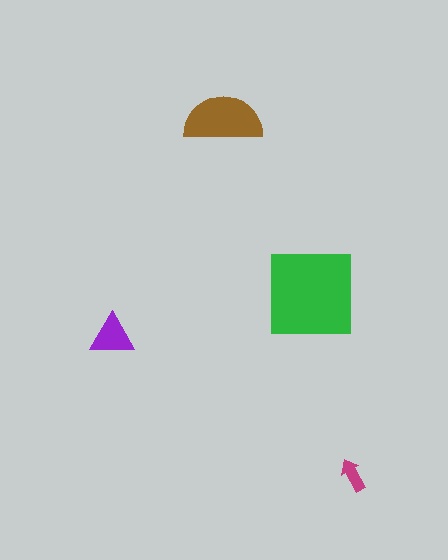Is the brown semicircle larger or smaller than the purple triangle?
Larger.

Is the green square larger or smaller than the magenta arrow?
Larger.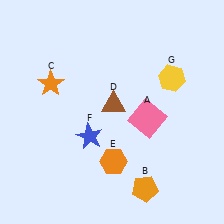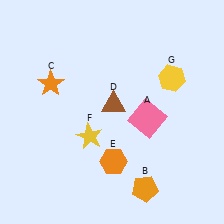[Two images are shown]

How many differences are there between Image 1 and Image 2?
There is 1 difference between the two images.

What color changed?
The star (F) changed from blue in Image 1 to yellow in Image 2.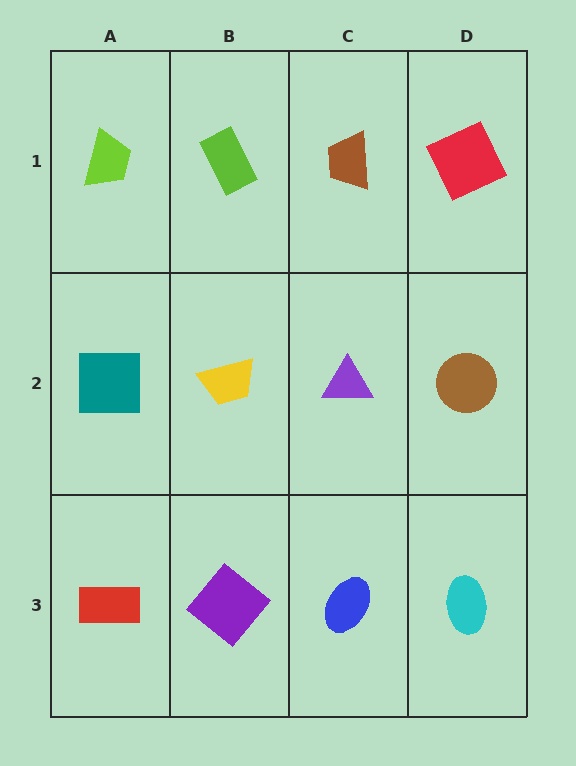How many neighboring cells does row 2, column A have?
3.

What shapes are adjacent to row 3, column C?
A purple triangle (row 2, column C), a purple diamond (row 3, column B), a cyan ellipse (row 3, column D).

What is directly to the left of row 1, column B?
A lime trapezoid.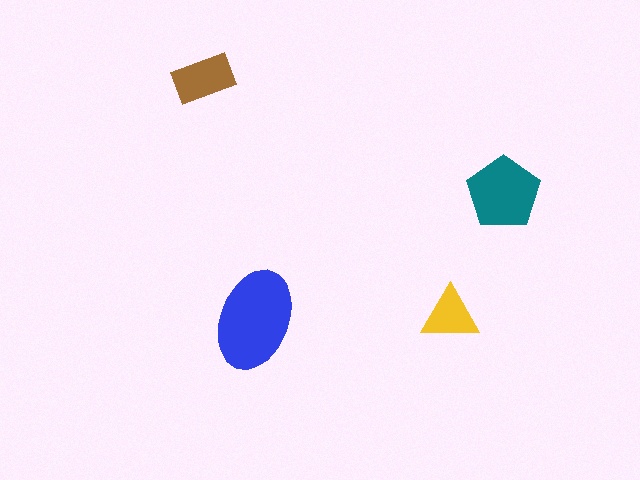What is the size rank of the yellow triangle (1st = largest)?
4th.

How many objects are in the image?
There are 4 objects in the image.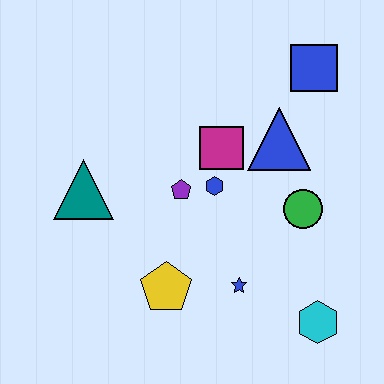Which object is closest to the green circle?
The blue triangle is closest to the green circle.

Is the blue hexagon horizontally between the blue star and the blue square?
No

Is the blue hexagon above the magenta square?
No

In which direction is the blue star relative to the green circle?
The blue star is below the green circle.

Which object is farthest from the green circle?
The teal triangle is farthest from the green circle.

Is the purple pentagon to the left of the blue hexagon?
Yes